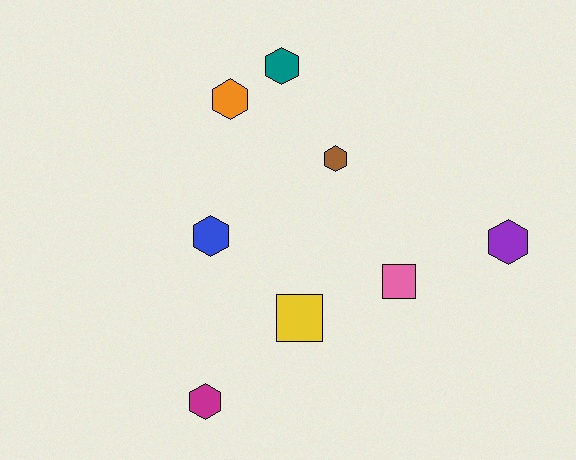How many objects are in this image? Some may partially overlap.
There are 8 objects.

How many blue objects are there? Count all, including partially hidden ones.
There is 1 blue object.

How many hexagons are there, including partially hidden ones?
There are 6 hexagons.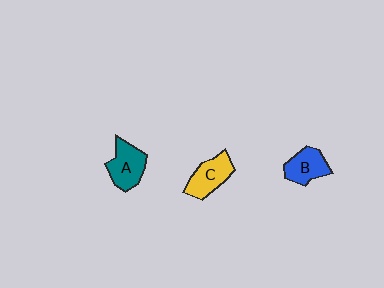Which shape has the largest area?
Shape A (teal).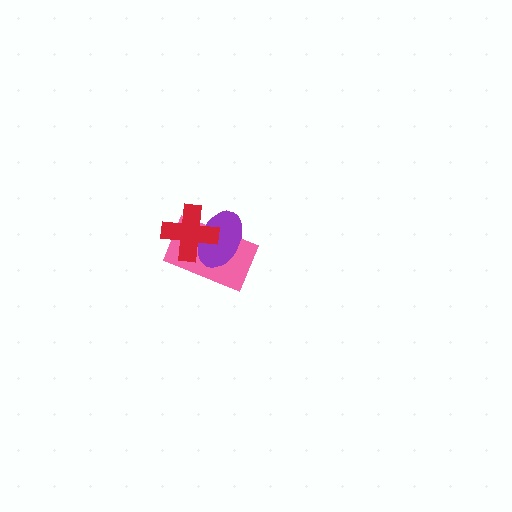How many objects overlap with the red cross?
2 objects overlap with the red cross.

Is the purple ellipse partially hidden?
Yes, it is partially covered by another shape.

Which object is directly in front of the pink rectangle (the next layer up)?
The purple ellipse is directly in front of the pink rectangle.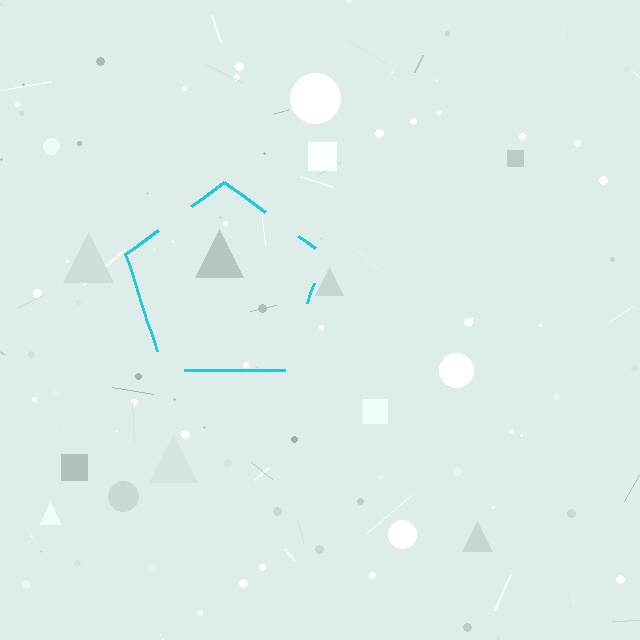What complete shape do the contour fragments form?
The contour fragments form a pentagon.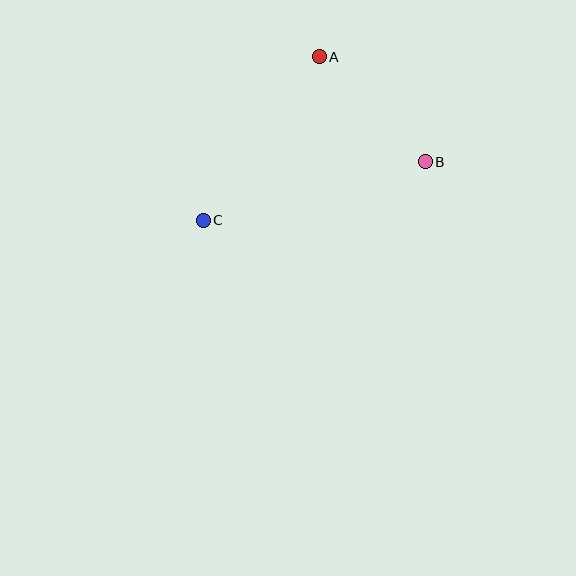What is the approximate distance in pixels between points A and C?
The distance between A and C is approximately 201 pixels.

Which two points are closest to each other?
Points A and B are closest to each other.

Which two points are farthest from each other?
Points B and C are farthest from each other.